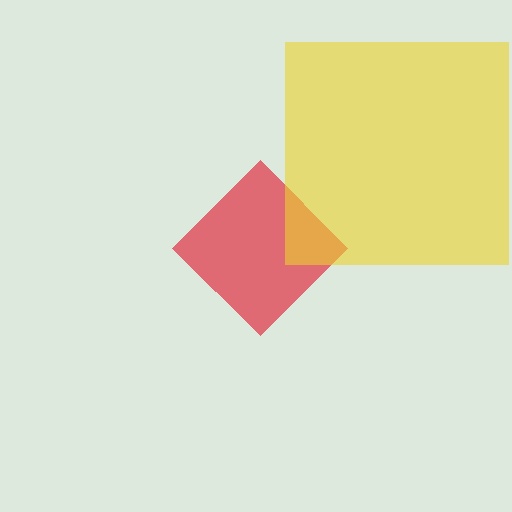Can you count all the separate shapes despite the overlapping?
Yes, there are 2 separate shapes.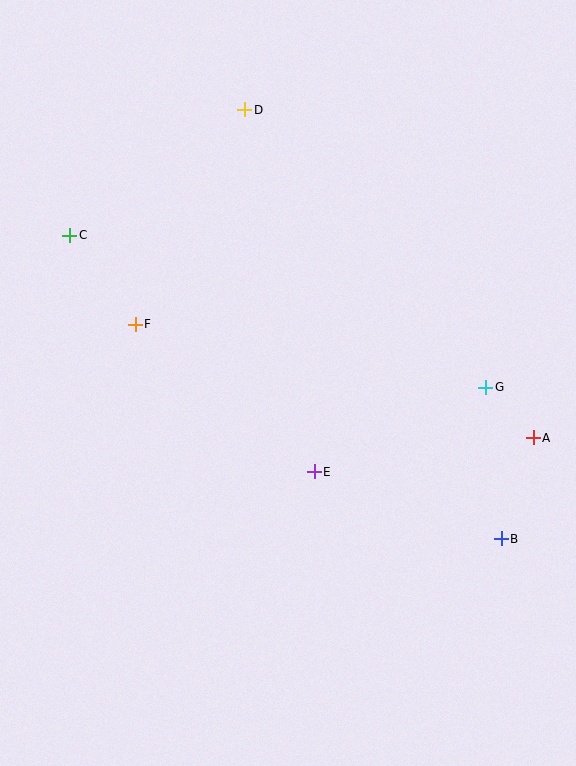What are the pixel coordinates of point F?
Point F is at (135, 324).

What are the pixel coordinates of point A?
Point A is at (533, 438).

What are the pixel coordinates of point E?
Point E is at (314, 472).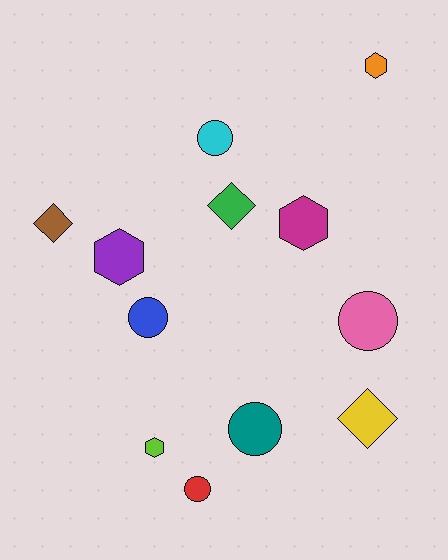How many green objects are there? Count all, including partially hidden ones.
There is 1 green object.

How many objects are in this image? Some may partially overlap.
There are 12 objects.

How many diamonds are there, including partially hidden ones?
There are 3 diamonds.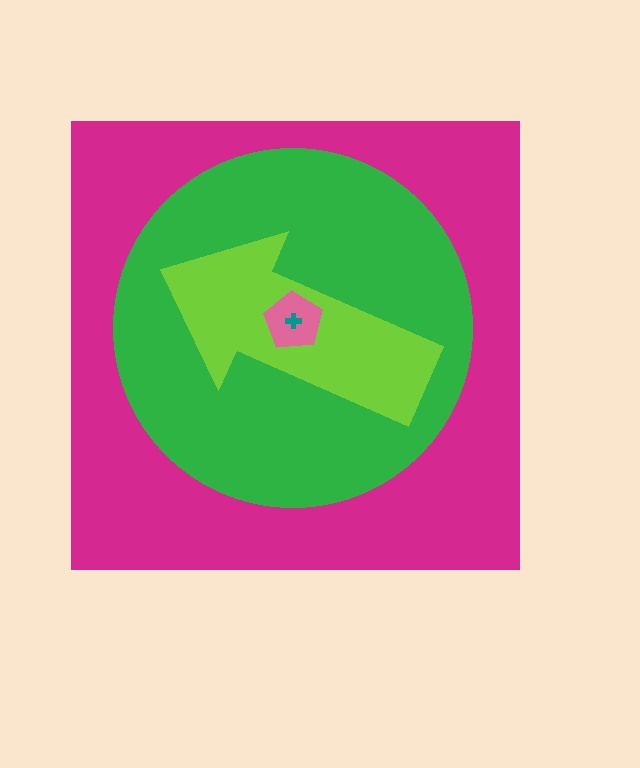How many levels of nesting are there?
5.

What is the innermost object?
The teal cross.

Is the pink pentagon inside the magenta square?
Yes.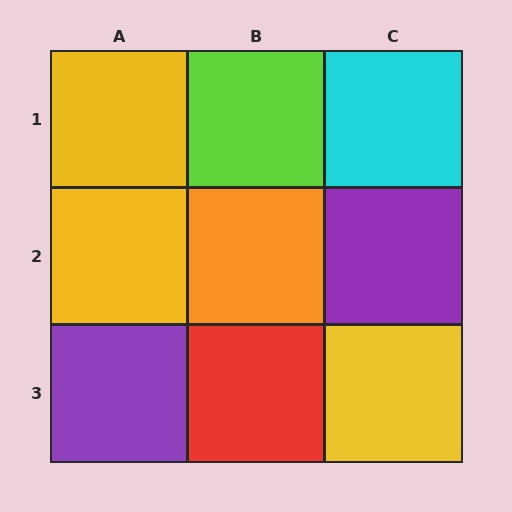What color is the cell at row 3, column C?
Yellow.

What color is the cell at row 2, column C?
Purple.